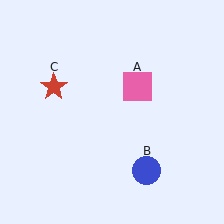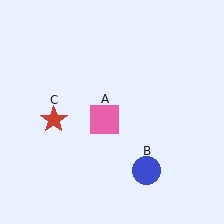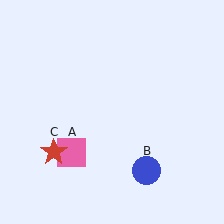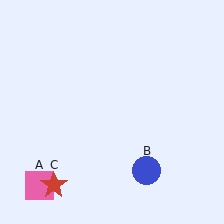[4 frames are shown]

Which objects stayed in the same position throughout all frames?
Blue circle (object B) remained stationary.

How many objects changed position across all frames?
2 objects changed position: pink square (object A), red star (object C).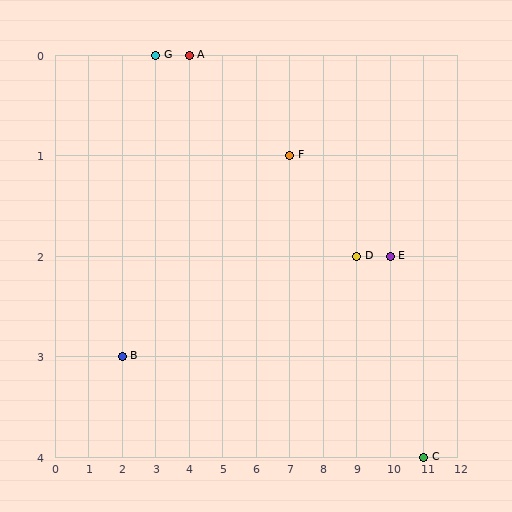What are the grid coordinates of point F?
Point F is at grid coordinates (7, 1).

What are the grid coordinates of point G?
Point G is at grid coordinates (3, 0).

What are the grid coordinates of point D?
Point D is at grid coordinates (9, 2).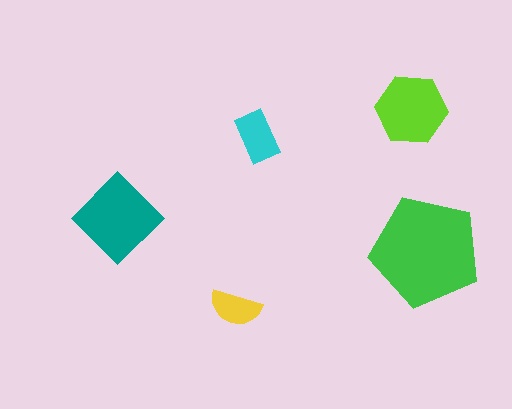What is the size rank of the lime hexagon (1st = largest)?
3rd.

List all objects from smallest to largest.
The yellow semicircle, the cyan rectangle, the lime hexagon, the teal diamond, the green pentagon.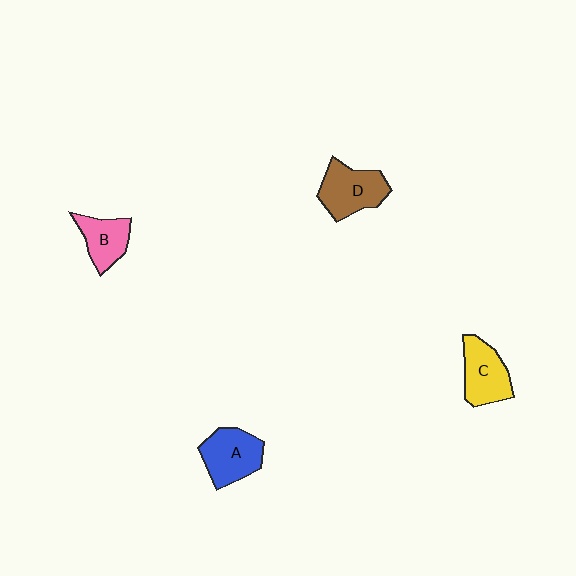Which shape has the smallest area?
Shape B (pink).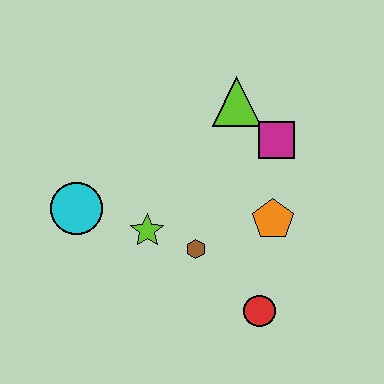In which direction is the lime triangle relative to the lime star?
The lime triangle is above the lime star.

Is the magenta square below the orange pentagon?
No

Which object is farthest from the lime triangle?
The red circle is farthest from the lime triangle.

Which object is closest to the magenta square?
The lime triangle is closest to the magenta square.